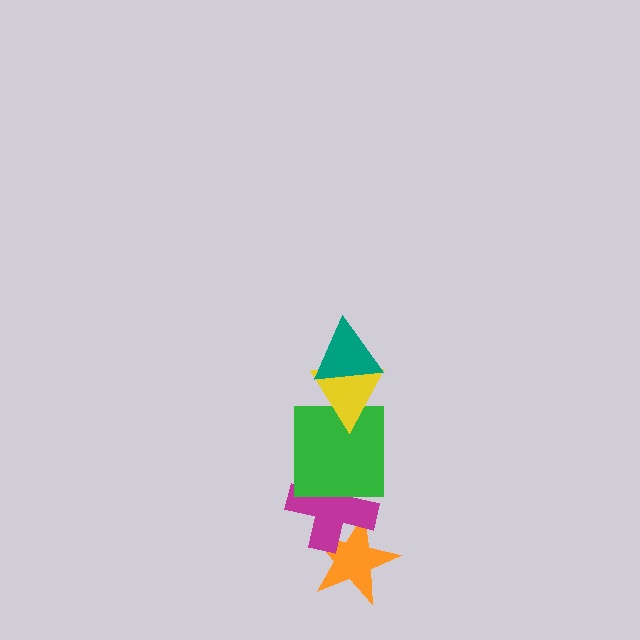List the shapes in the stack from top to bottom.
From top to bottom: the teal triangle, the yellow triangle, the green square, the magenta cross, the orange star.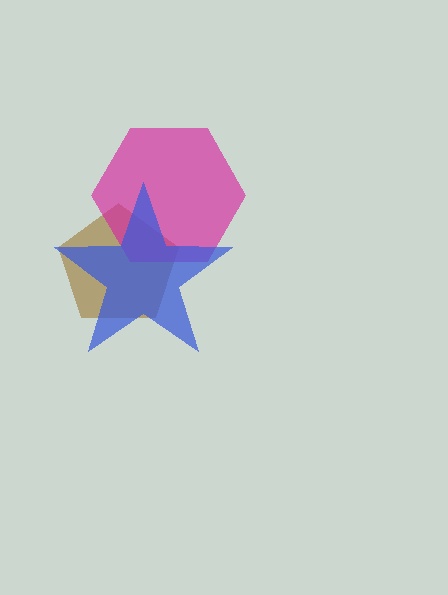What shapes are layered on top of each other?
The layered shapes are: a brown pentagon, a magenta hexagon, a blue star.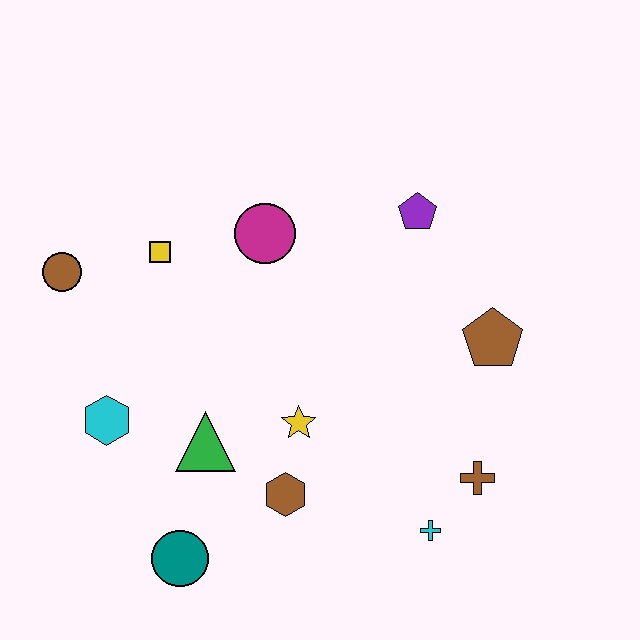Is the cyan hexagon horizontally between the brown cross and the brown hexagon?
No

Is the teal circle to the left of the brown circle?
No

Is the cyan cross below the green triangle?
Yes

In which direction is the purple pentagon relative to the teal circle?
The purple pentagon is above the teal circle.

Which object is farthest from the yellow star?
The brown circle is farthest from the yellow star.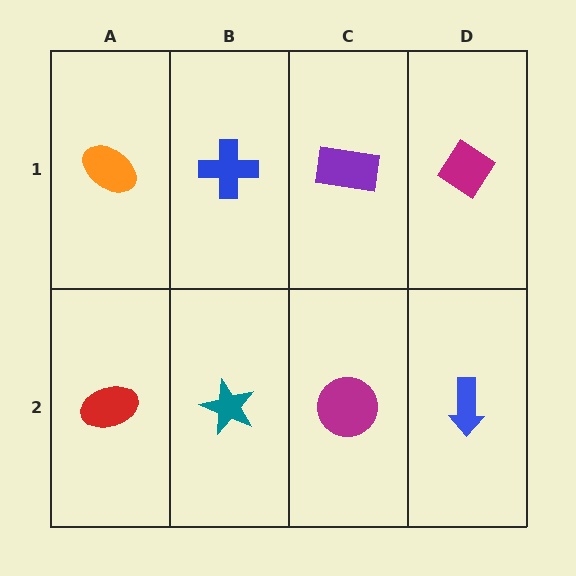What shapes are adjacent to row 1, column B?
A teal star (row 2, column B), an orange ellipse (row 1, column A), a purple rectangle (row 1, column C).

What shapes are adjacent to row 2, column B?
A blue cross (row 1, column B), a red ellipse (row 2, column A), a magenta circle (row 2, column C).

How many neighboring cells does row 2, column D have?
2.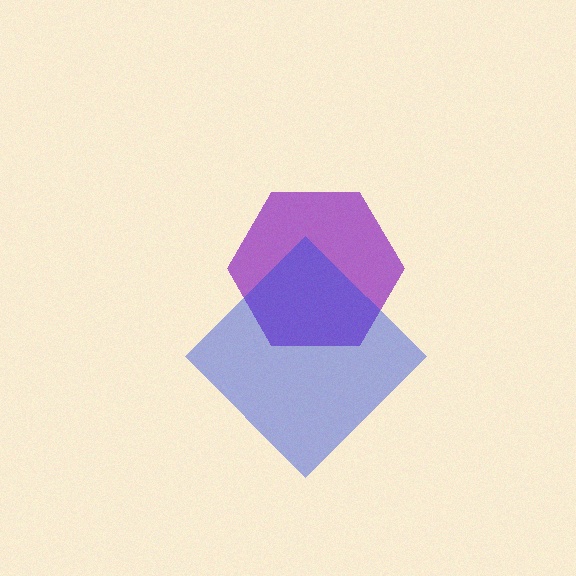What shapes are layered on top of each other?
The layered shapes are: a purple hexagon, a blue diamond.